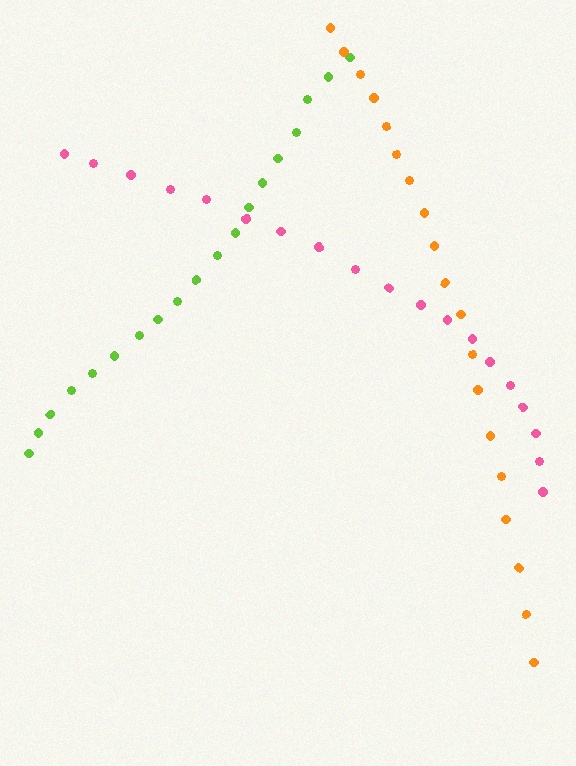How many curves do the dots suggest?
There are 3 distinct paths.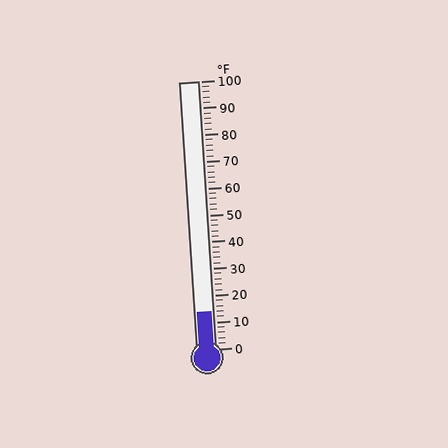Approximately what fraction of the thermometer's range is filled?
The thermometer is filled to approximately 15% of its range.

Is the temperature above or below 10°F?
The temperature is above 10°F.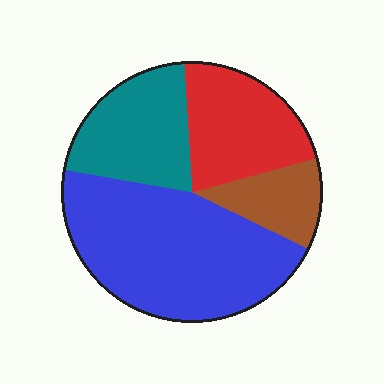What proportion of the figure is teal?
Teal covers roughly 20% of the figure.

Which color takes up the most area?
Blue, at roughly 45%.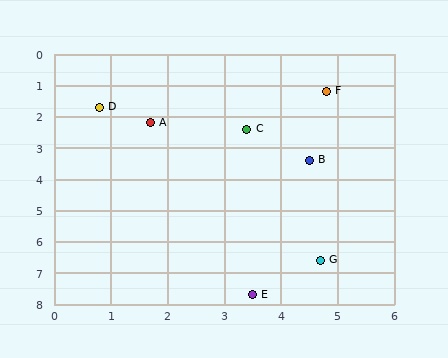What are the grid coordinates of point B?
Point B is at approximately (4.5, 3.4).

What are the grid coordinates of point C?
Point C is at approximately (3.4, 2.4).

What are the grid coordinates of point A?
Point A is at approximately (1.7, 2.2).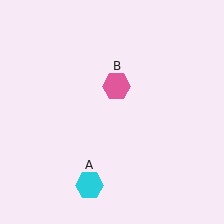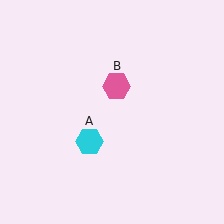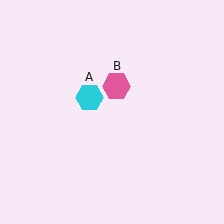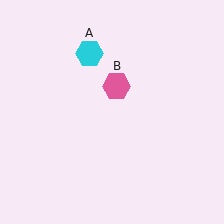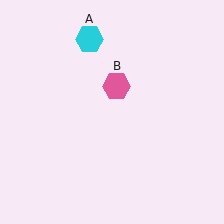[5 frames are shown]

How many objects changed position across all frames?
1 object changed position: cyan hexagon (object A).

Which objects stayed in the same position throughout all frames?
Pink hexagon (object B) remained stationary.